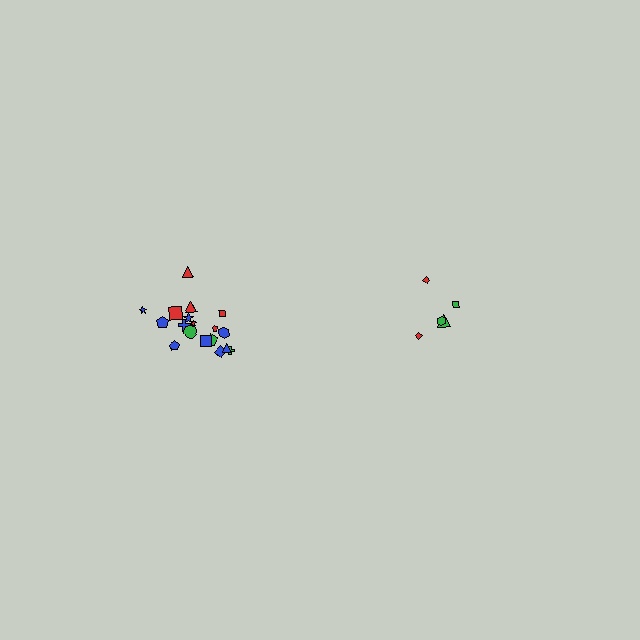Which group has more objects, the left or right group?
The left group.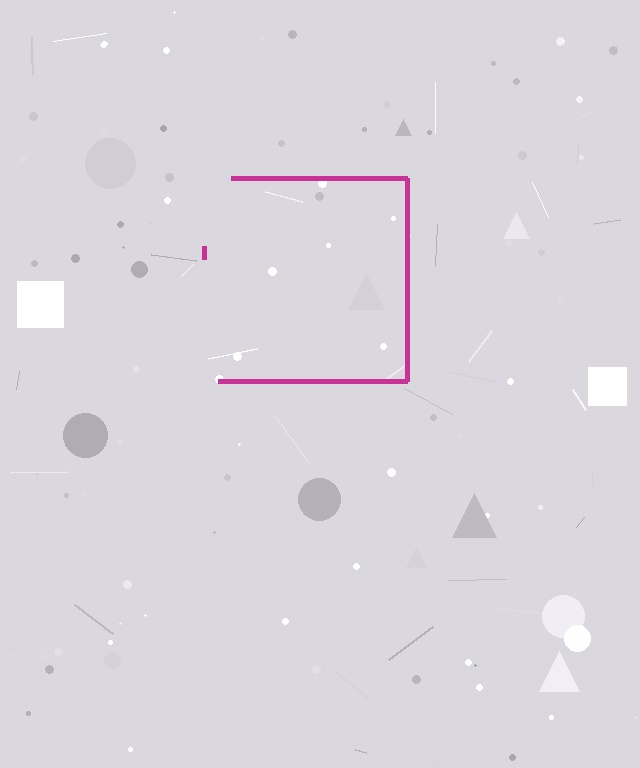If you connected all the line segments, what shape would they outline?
They would outline a square.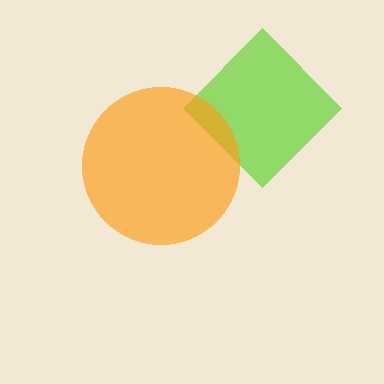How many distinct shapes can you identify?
There are 2 distinct shapes: a lime diamond, an orange circle.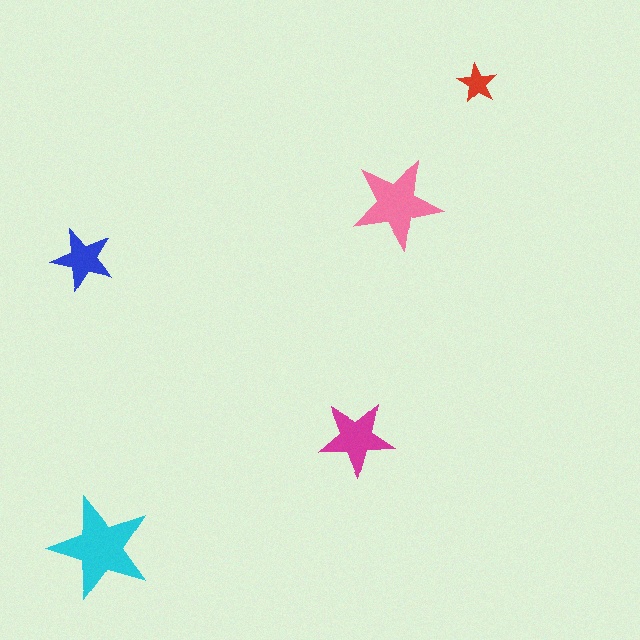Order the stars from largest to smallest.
the cyan one, the pink one, the magenta one, the blue one, the red one.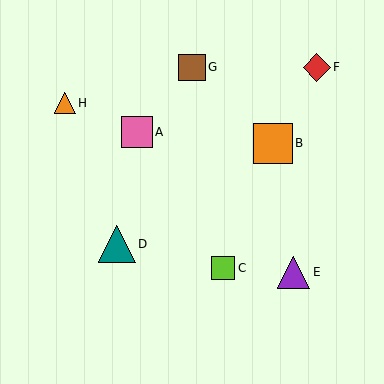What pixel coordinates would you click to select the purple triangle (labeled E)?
Click at (294, 272) to select the purple triangle E.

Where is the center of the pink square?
The center of the pink square is at (137, 132).